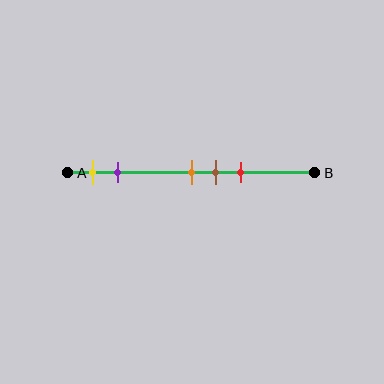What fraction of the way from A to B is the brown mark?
The brown mark is approximately 60% (0.6) of the way from A to B.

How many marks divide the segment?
There are 5 marks dividing the segment.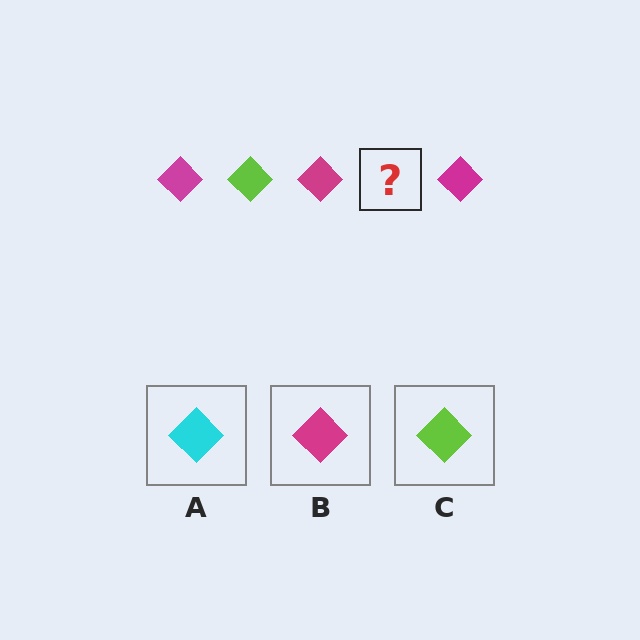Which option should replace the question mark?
Option C.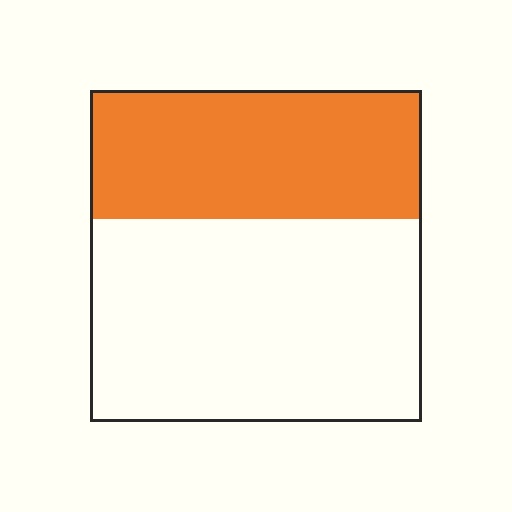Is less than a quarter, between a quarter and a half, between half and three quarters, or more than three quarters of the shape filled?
Between a quarter and a half.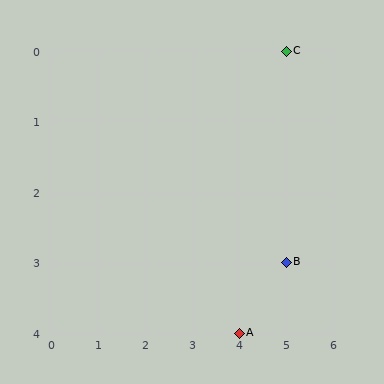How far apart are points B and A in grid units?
Points B and A are 1 column and 1 row apart (about 1.4 grid units diagonally).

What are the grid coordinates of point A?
Point A is at grid coordinates (4, 4).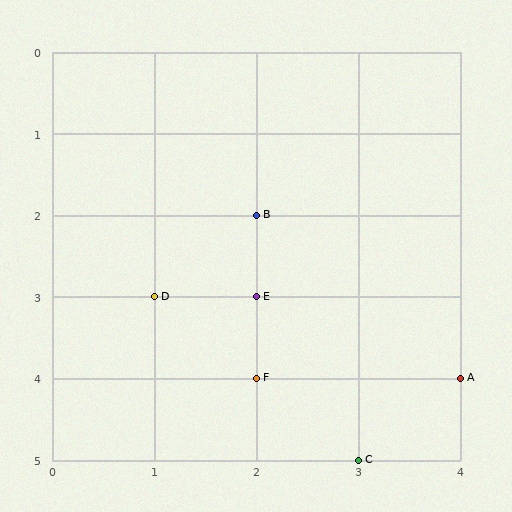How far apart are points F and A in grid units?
Points F and A are 2 columns apart.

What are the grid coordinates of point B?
Point B is at grid coordinates (2, 2).